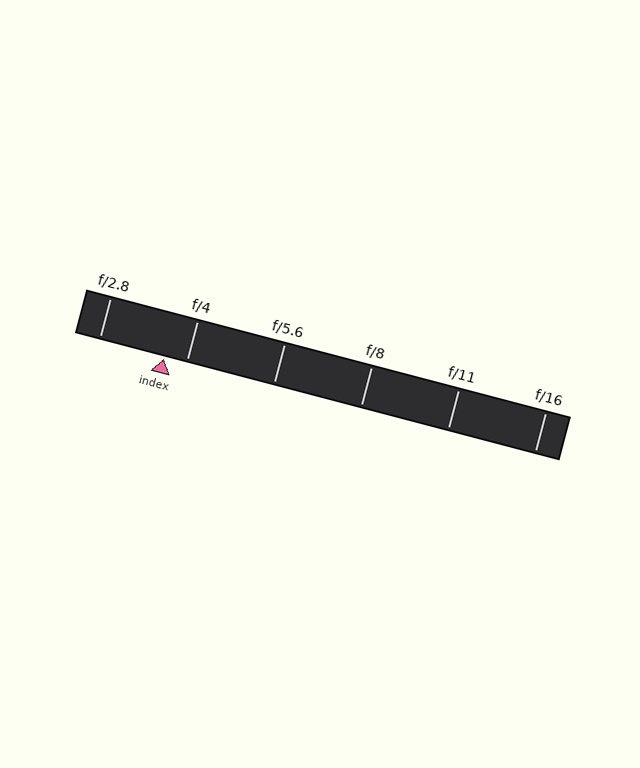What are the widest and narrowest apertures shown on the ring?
The widest aperture shown is f/2.8 and the narrowest is f/16.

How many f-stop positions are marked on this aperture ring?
There are 6 f-stop positions marked.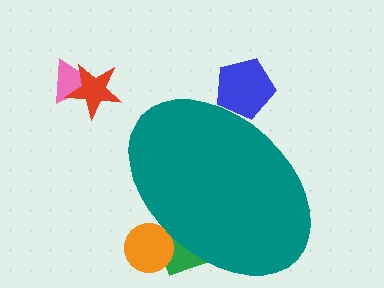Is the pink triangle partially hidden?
No, the pink triangle is fully visible.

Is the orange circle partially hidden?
Yes, the orange circle is partially hidden behind the teal ellipse.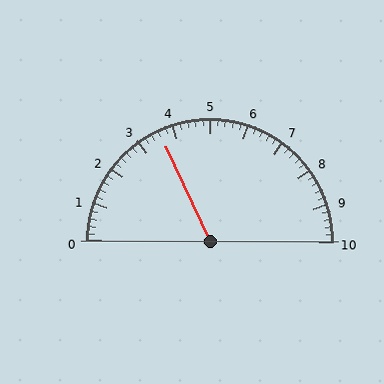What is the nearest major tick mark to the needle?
The nearest major tick mark is 4.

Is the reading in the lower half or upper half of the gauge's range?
The reading is in the lower half of the range (0 to 10).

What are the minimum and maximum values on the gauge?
The gauge ranges from 0 to 10.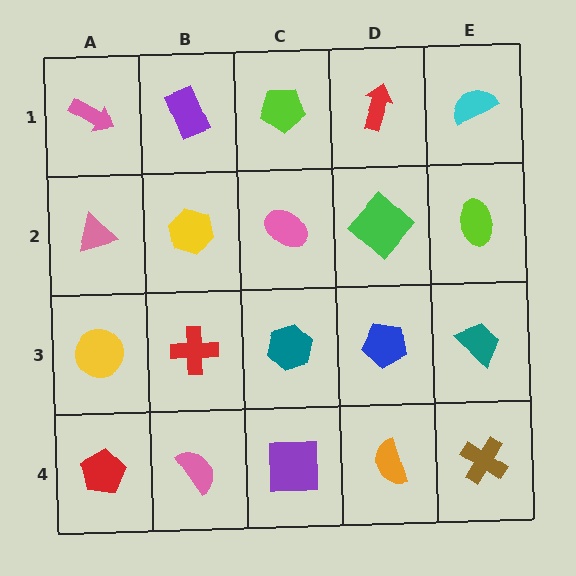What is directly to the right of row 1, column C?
A red arrow.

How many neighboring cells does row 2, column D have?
4.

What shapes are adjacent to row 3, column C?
A pink ellipse (row 2, column C), a purple square (row 4, column C), a red cross (row 3, column B), a blue pentagon (row 3, column D).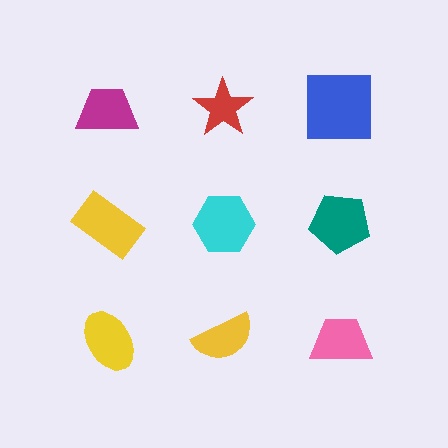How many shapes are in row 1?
3 shapes.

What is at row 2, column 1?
A yellow rectangle.